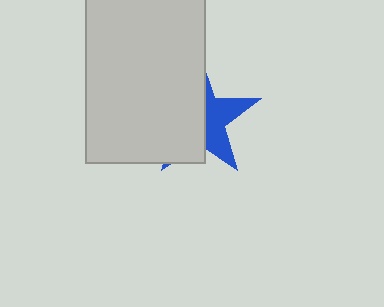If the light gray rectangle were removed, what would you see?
You would see the complete blue star.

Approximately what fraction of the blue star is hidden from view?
Roughly 59% of the blue star is hidden behind the light gray rectangle.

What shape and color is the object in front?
The object in front is a light gray rectangle.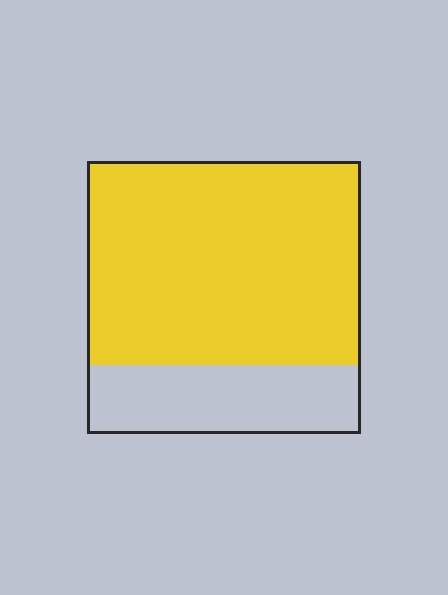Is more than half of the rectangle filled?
Yes.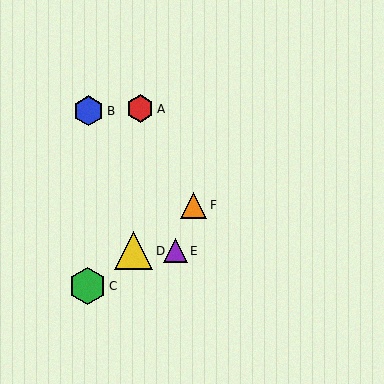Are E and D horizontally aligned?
Yes, both are at y≈251.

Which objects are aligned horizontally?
Objects D, E are aligned horizontally.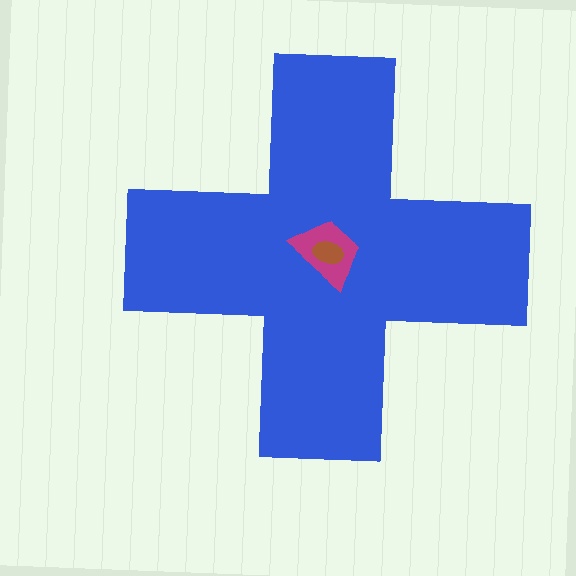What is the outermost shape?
The blue cross.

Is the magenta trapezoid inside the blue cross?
Yes.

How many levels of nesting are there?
3.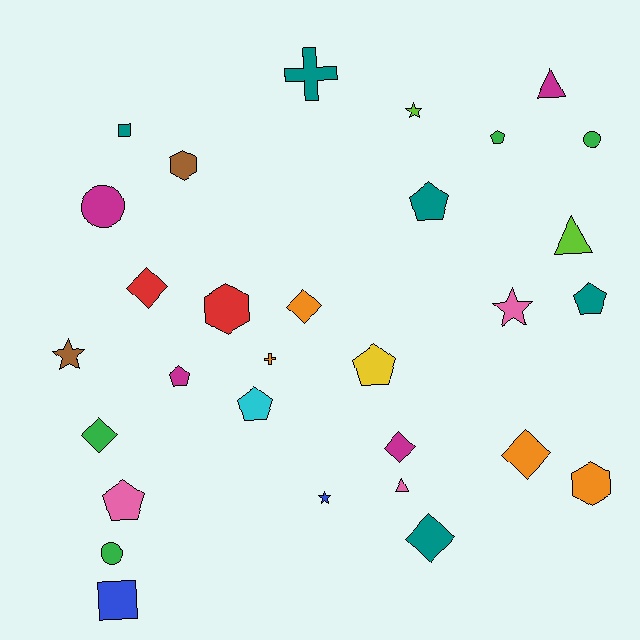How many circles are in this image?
There are 3 circles.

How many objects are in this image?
There are 30 objects.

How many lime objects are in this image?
There are 2 lime objects.